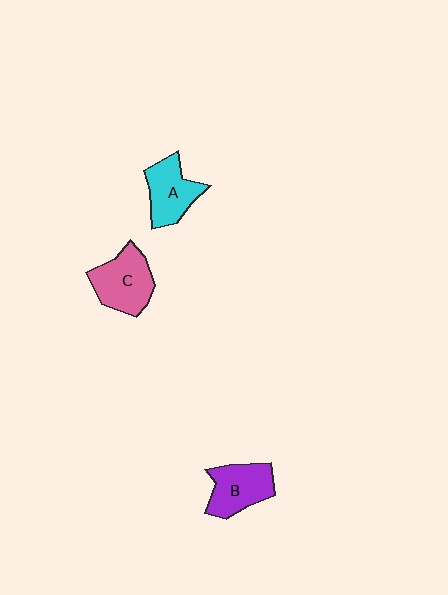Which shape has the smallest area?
Shape A (cyan).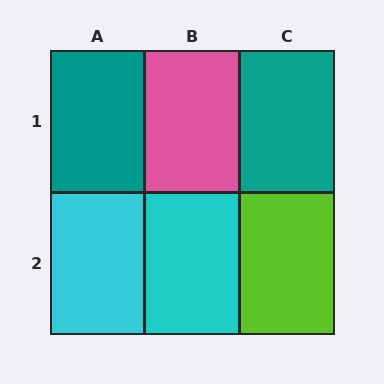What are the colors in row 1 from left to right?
Teal, pink, teal.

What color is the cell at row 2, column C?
Lime.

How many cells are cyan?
2 cells are cyan.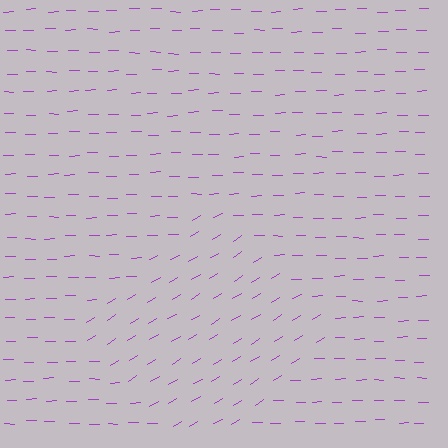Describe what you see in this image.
The image is filled with small purple line segments. A diamond region in the image has lines oriented differently from the surrounding lines, creating a visible texture boundary.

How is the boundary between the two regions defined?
The boundary is defined purely by a change in line orientation (approximately 30 degrees difference). All lines are the same color and thickness.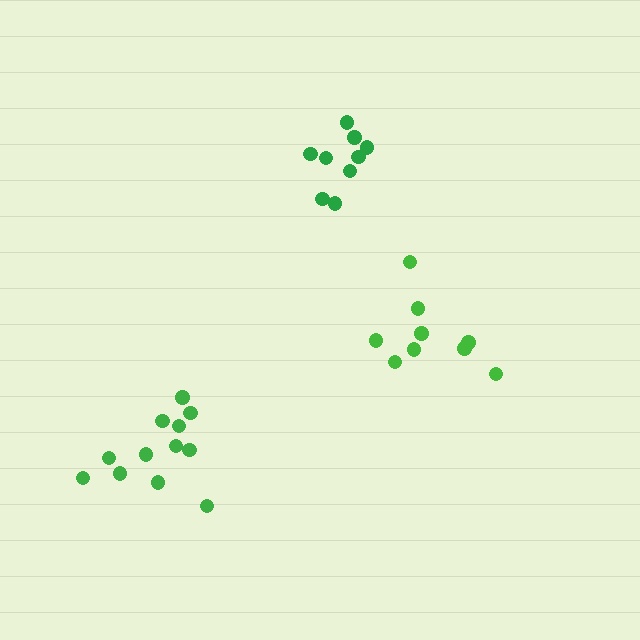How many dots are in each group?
Group 1: 12 dots, Group 2: 9 dots, Group 3: 9 dots (30 total).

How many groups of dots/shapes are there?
There are 3 groups.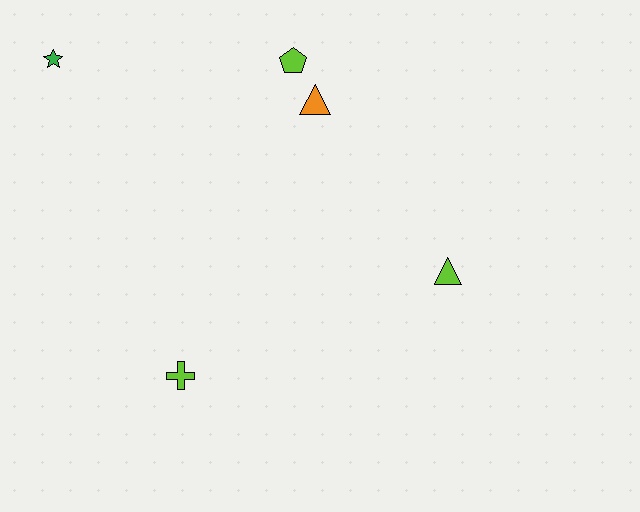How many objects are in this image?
There are 5 objects.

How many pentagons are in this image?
There is 1 pentagon.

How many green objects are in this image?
There is 1 green object.